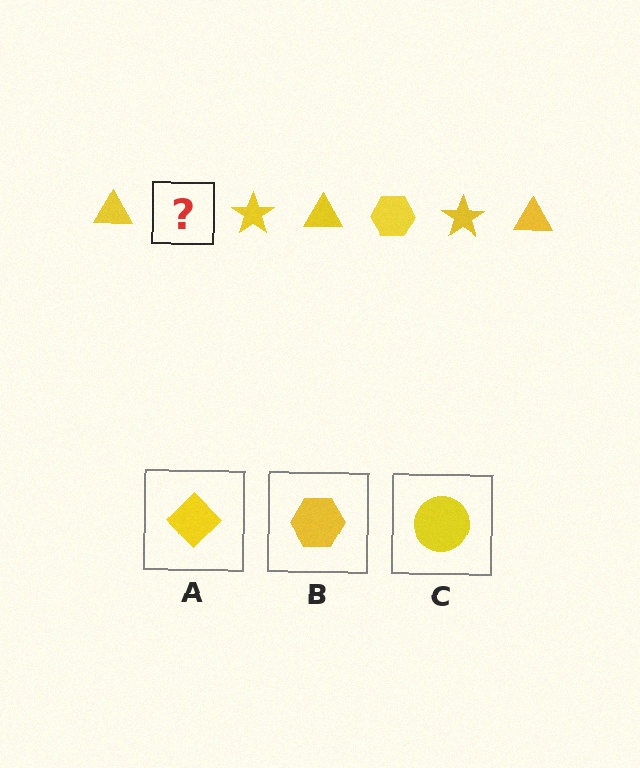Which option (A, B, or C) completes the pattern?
B.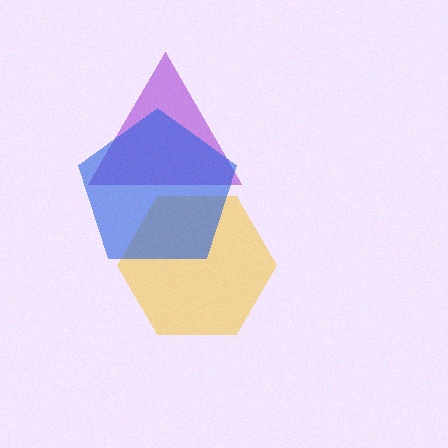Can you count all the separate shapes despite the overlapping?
Yes, there are 3 separate shapes.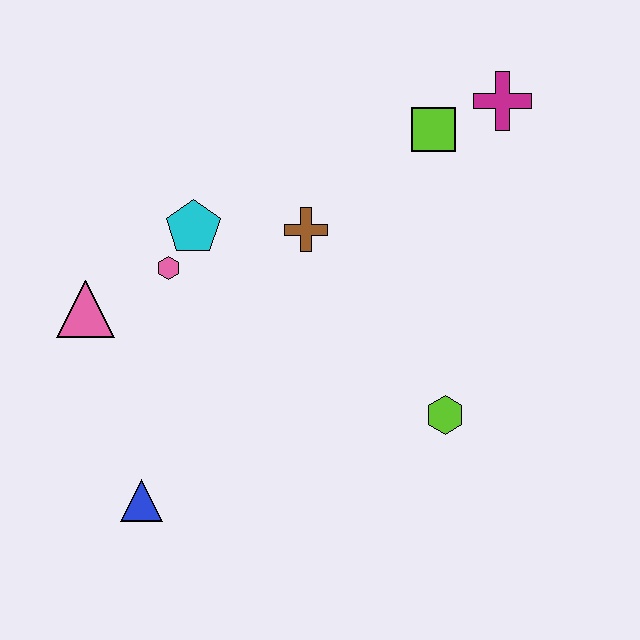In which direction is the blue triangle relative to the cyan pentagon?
The blue triangle is below the cyan pentagon.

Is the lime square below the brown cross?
No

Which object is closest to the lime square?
The magenta cross is closest to the lime square.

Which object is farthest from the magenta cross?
The blue triangle is farthest from the magenta cross.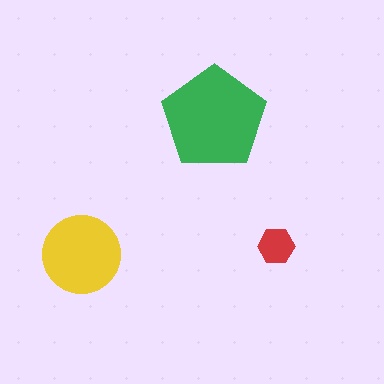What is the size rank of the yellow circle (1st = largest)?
2nd.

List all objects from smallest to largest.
The red hexagon, the yellow circle, the green pentagon.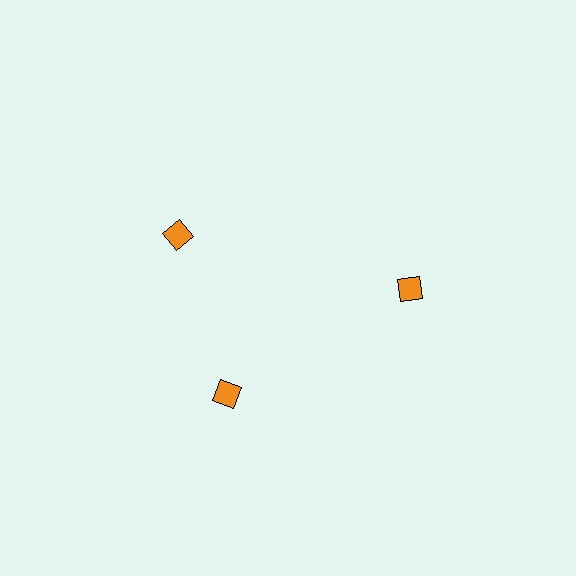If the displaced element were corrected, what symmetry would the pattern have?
It would have 3-fold rotational symmetry — the pattern would map onto itself every 120 degrees.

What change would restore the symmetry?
The symmetry would be restored by rotating it back into even spacing with its neighbors so that all 3 diamonds sit at equal angles and equal distance from the center.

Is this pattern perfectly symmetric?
No. The 3 orange diamonds are arranged in a ring, but one element near the 11 o'clock position is rotated out of alignment along the ring, breaking the 3-fold rotational symmetry.